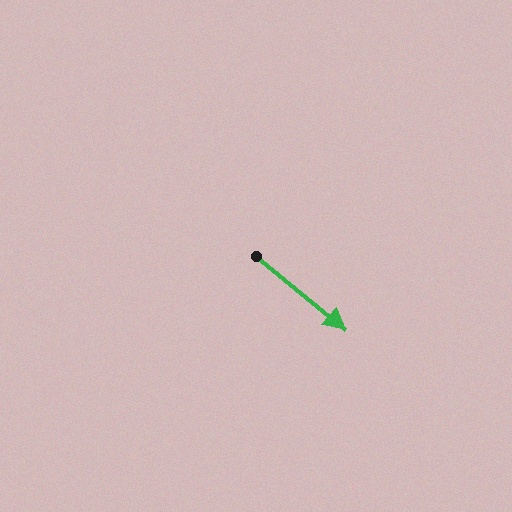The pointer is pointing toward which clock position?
Roughly 4 o'clock.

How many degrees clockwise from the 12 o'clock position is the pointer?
Approximately 129 degrees.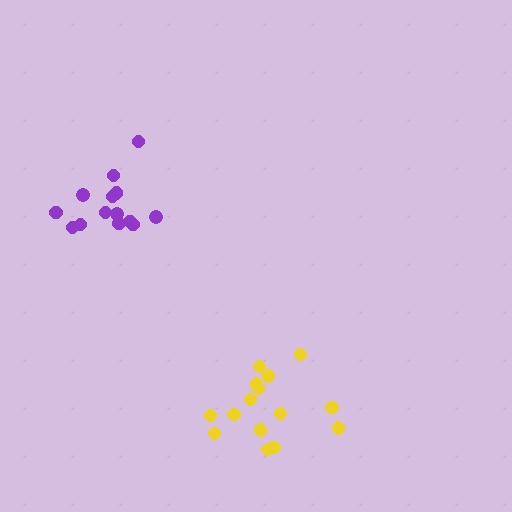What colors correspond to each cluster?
The clusters are colored: yellow, purple.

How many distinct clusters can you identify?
There are 2 distinct clusters.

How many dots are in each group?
Group 1: 15 dots, Group 2: 14 dots (29 total).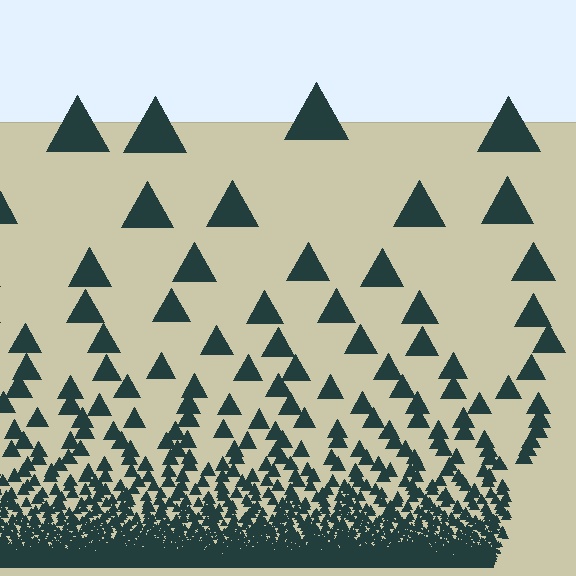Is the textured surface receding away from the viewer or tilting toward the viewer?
The surface appears to tilt toward the viewer. Texture elements get larger and sparser toward the top.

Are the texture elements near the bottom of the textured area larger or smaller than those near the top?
Smaller. The gradient is inverted — elements near the bottom are smaller and denser.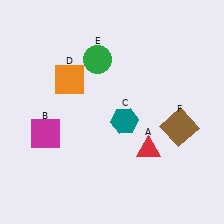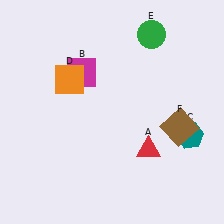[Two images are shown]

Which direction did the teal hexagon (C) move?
The teal hexagon (C) moved right.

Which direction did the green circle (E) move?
The green circle (E) moved right.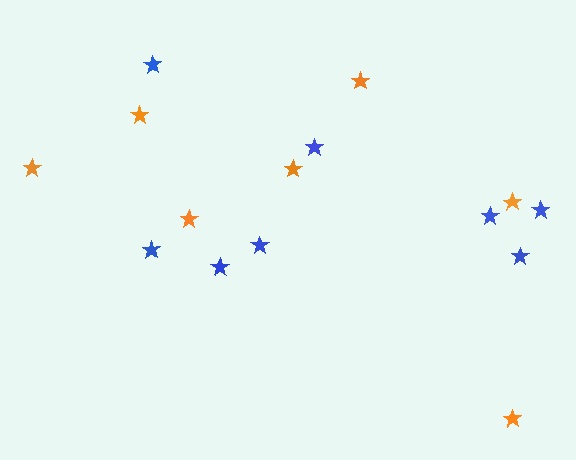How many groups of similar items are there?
There are 2 groups: one group of blue stars (8) and one group of orange stars (7).